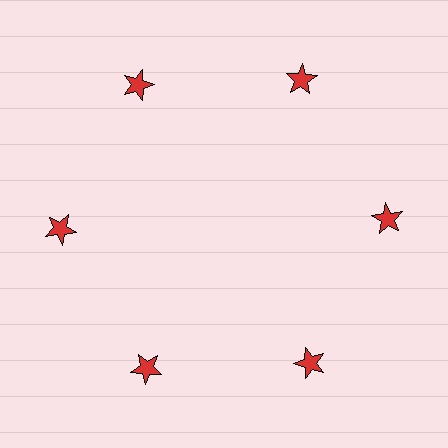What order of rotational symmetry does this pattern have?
This pattern has 6-fold rotational symmetry.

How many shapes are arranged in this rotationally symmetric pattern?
There are 6 shapes, arranged in 6 groups of 1.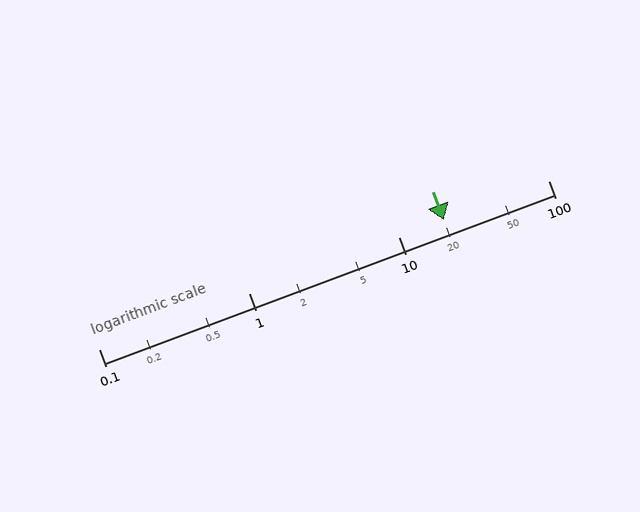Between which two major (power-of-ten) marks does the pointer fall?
The pointer is between 10 and 100.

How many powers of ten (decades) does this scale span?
The scale spans 3 decades, from 0.1 to 100.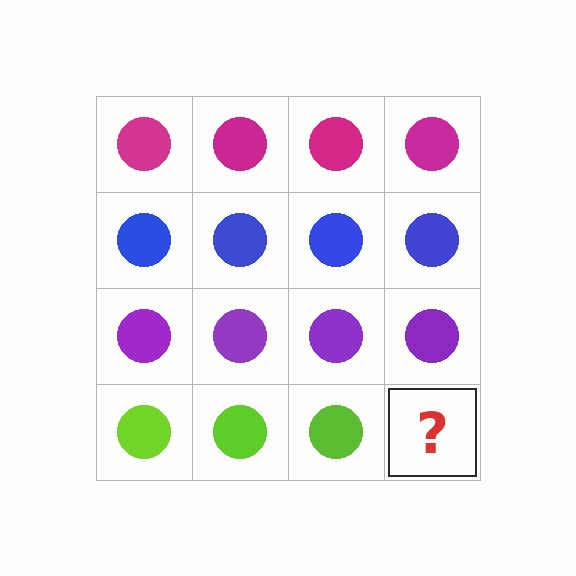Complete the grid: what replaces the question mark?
The question mark should be replaced with a lime circle.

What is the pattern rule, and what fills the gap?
The rule is that each row has a consistent color. The gap should be filled with a lime circle.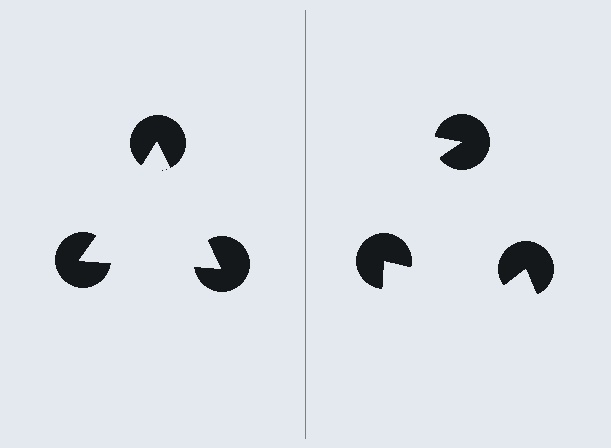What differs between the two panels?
The pac-man discs are positioned identically on both sides; only the wedge orientations differ. On the left they align to a triangle; on the right they are misaligned.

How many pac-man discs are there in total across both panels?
6 — 3 on each side.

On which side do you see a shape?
An illusory triangle appears on the left side. On the right side the wedge cuts are rotated, so no coherent shape forms.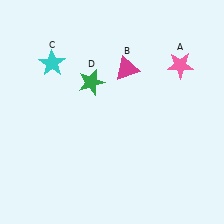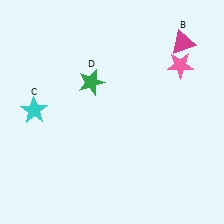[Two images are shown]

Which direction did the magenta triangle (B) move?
The magenta triangle (B) moved right.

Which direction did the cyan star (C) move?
The cyan star (C) moved down.